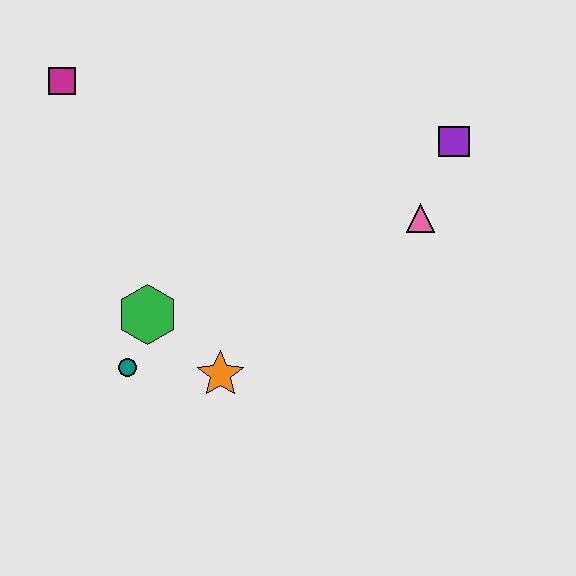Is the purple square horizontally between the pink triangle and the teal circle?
No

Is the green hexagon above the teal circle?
Yes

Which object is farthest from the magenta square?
The purple square is farthest from the magenta square.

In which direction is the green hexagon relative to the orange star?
The green hexagon is to the left of the orange star.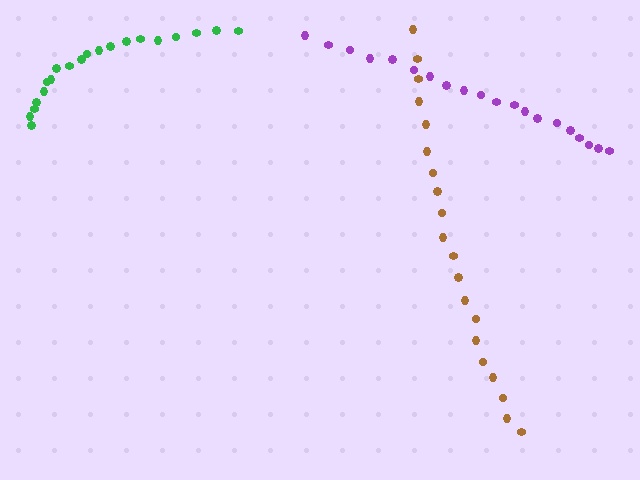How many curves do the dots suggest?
There are 3 distinct paths.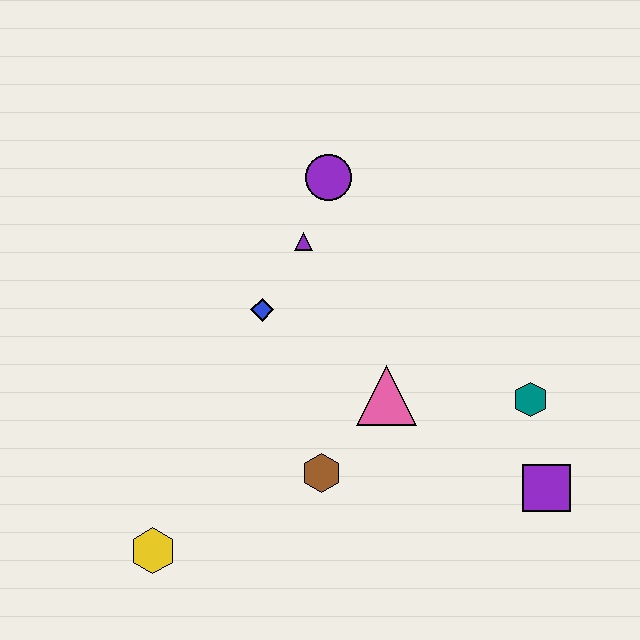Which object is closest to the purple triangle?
The purple circle is closest to the purple triangle.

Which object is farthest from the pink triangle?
The yellow hexagon is farthest from the pink triangle.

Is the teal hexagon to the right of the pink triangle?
Yes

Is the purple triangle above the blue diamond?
Yes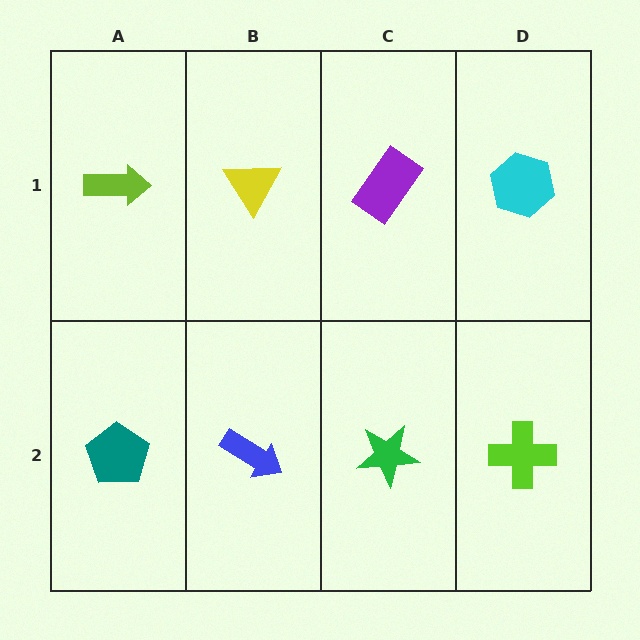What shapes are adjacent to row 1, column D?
A lime cross (row 2, column D), a purple rectangle (row 1, column C).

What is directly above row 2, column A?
A lime arrow.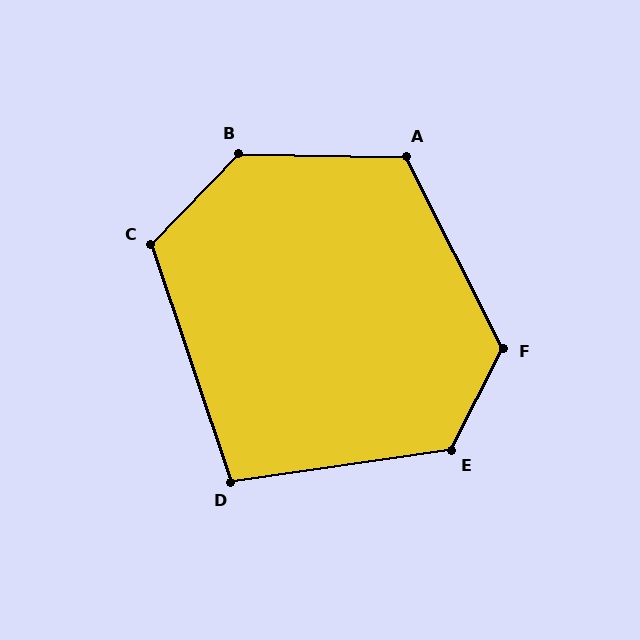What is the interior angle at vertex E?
Approximately 125 degrees (obtuse).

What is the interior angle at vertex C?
Approximately 118 degrees (obtuse).